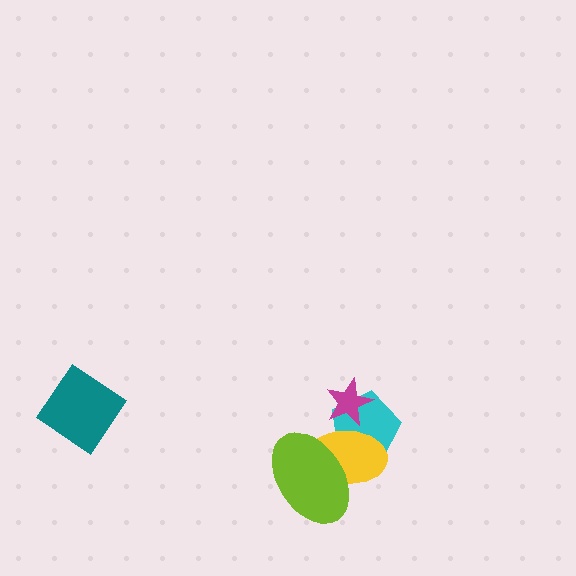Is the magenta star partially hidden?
No, no other shape covers it.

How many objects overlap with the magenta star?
2 objects overlap with the magenta star.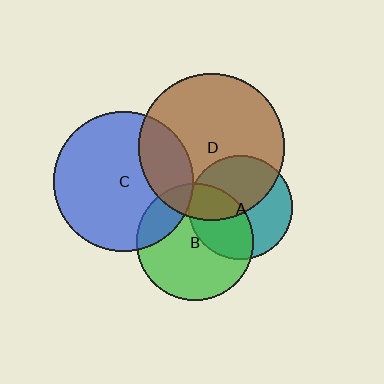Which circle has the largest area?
Circle D (brown).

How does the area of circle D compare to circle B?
Approximately 1.6 times.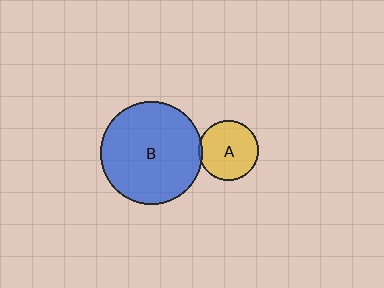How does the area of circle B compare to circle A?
Approximately 2.9 times.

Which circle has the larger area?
Circle B (blue).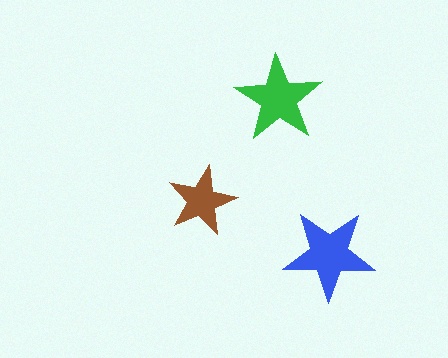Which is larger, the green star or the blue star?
The blue one.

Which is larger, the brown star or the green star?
The green one.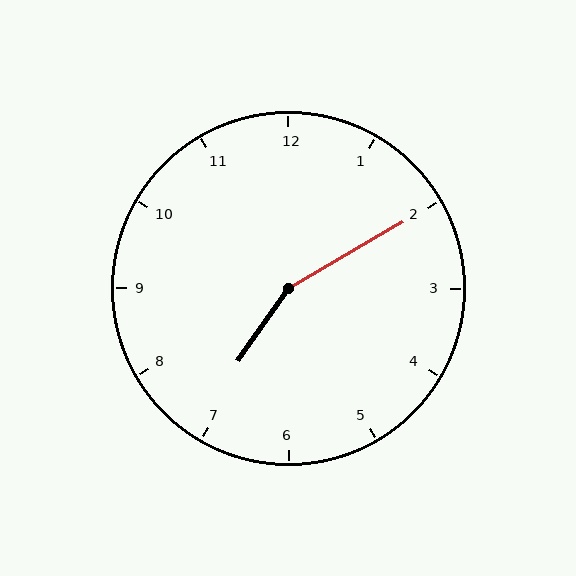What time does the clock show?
7:10.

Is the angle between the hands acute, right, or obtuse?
It is obtuse.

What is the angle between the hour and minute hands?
Approximately 155 degrees.